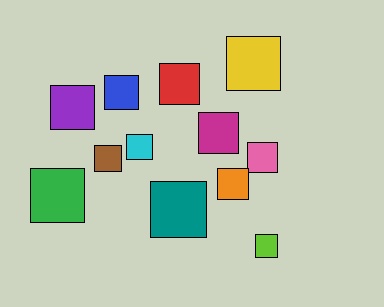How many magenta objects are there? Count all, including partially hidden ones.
There is 1 magenta object.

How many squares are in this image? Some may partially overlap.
There are 12 squares.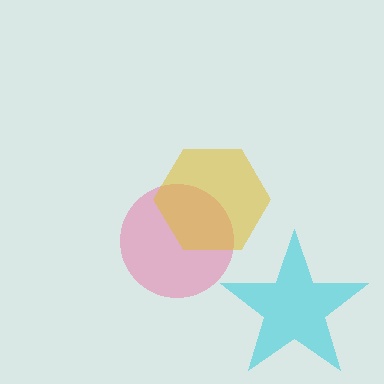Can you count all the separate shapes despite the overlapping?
Yes, there are 3 separate shapes.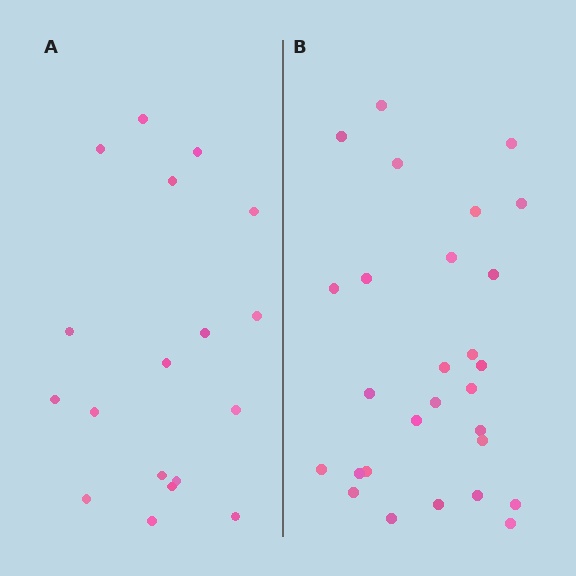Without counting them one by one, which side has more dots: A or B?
Region B (the right region) has more dots.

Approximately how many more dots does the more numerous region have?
Region B has roughly 10 or so more dots than region A.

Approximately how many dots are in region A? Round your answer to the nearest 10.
About 20 dots. (The exact count is 18, which rounds to 20.)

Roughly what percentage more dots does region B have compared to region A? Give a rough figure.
About 55% more.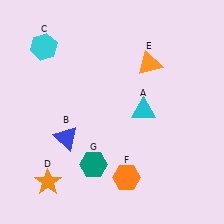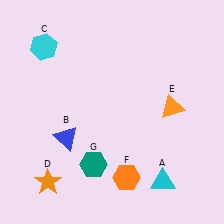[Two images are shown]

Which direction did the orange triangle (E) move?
The orange triangle (E) moved down.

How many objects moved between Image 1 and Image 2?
2 objects moved between the two images.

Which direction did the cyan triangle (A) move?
The cyan triangle (A) moved down.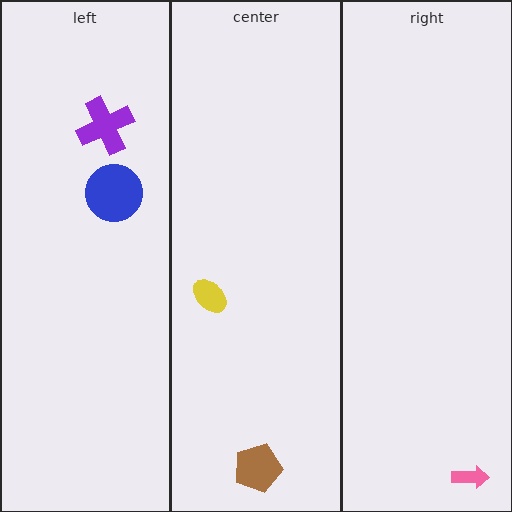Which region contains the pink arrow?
The right region.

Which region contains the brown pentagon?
The center region.